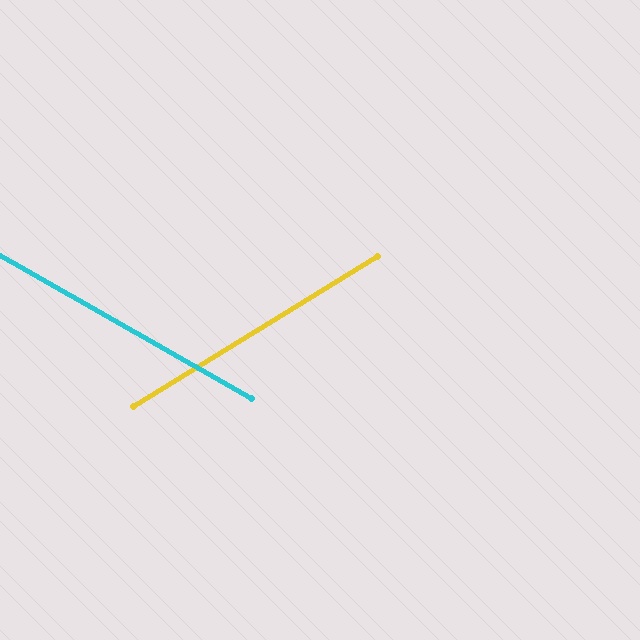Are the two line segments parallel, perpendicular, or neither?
Neither parallel nor perpendicular — they differ by about 61°.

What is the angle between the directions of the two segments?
Approximately 61 degrees.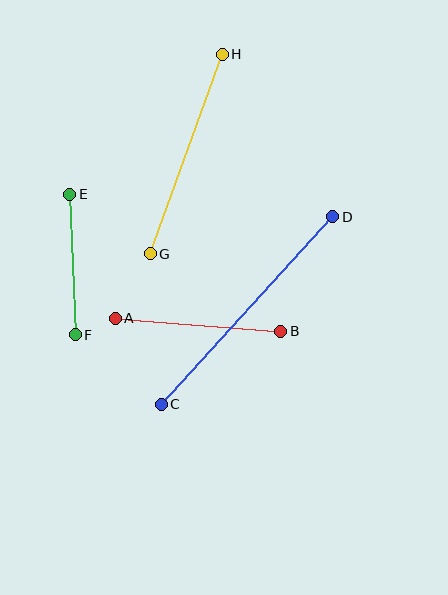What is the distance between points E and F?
The distance is approximately 141 pixels.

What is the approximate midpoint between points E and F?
The midpoint is at approximately (73, 264) pixels.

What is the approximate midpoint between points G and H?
The midpoint is at approximately (186, 154) pixels.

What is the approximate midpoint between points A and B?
The midpoint is at approximately (198, 325) pixels.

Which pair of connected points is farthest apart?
Points C and D are farthest apart.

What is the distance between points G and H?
The distance is approximately 212 pixels.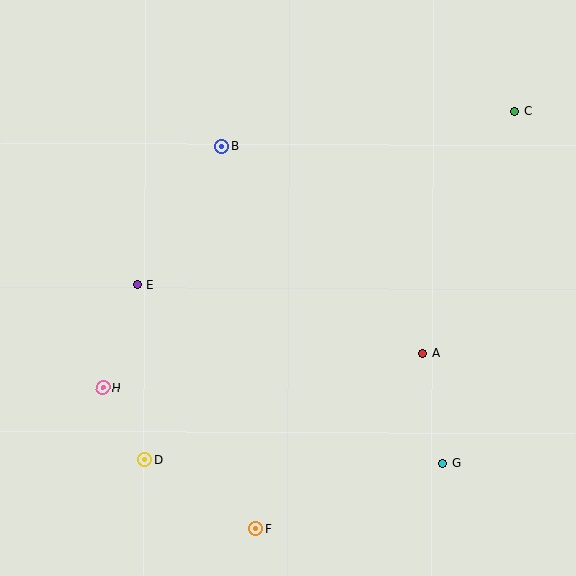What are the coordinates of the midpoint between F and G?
The midpoint between F and G is at (349, 496).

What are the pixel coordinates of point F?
Point F is at (256, 528).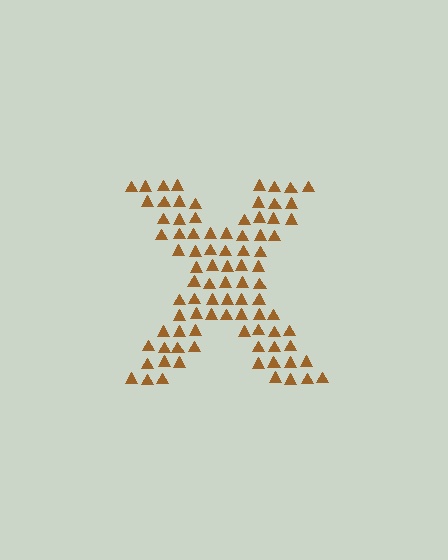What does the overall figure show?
The overall figure shows the letter X.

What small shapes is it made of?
It is made of small triangles.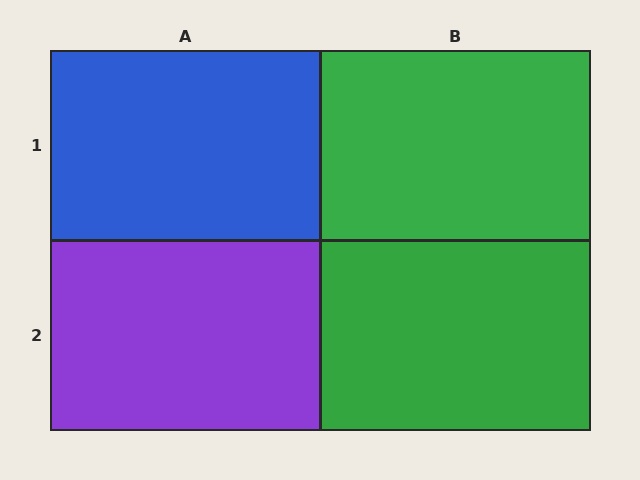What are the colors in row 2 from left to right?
Purple, green.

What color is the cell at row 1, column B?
Green.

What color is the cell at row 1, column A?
Blue.